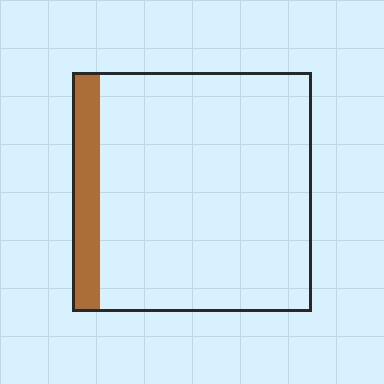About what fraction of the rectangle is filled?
About one eighth (1/8).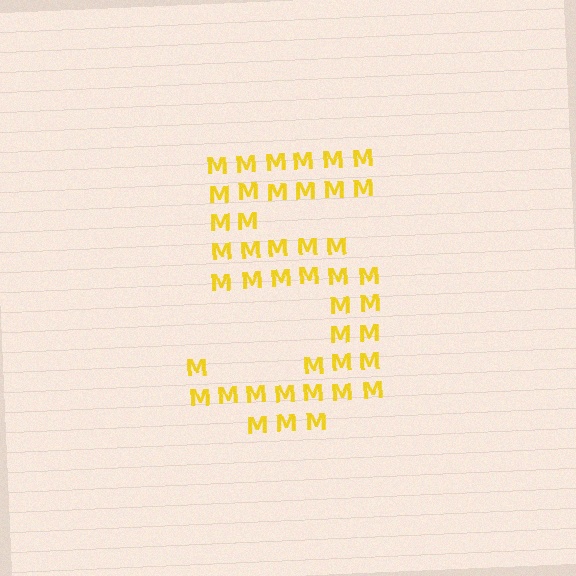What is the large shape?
The large shape is the digit 5.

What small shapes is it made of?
It is made of small letter M's.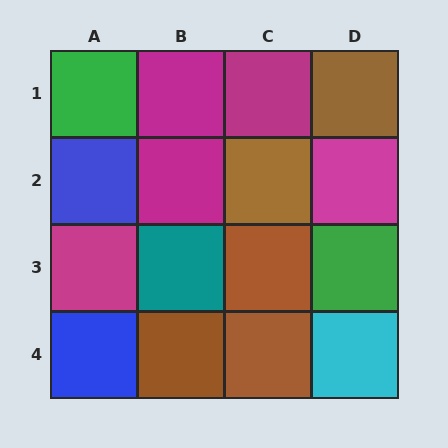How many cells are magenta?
5 cells are magenta.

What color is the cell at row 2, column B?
Magenta.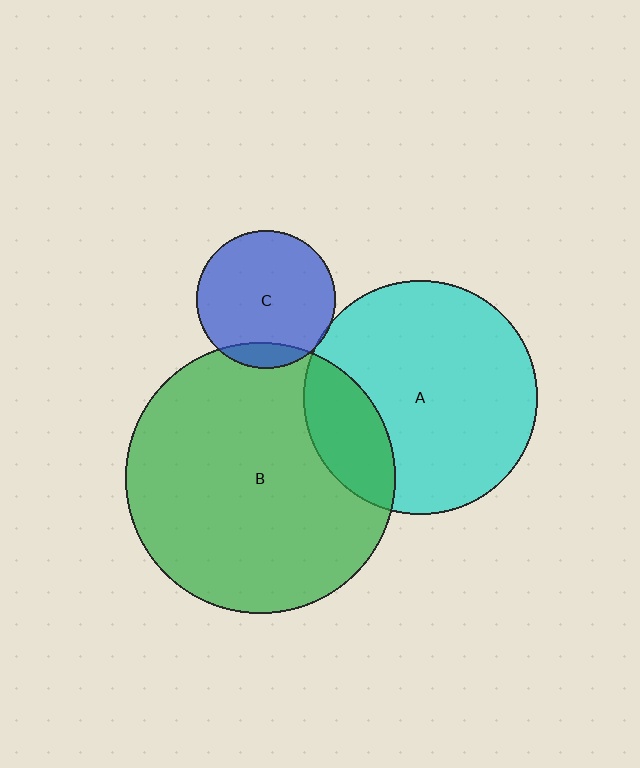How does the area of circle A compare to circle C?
Approximately 2.8 times.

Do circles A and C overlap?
Yes.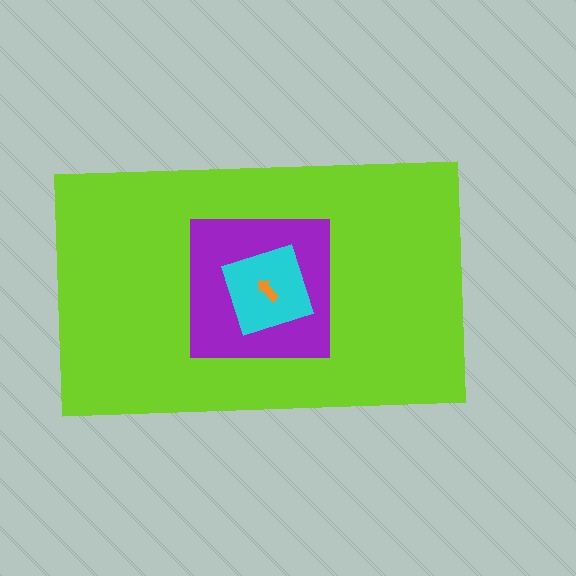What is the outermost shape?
The lime rectangle.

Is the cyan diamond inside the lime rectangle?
Yes.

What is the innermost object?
The orange arrow.